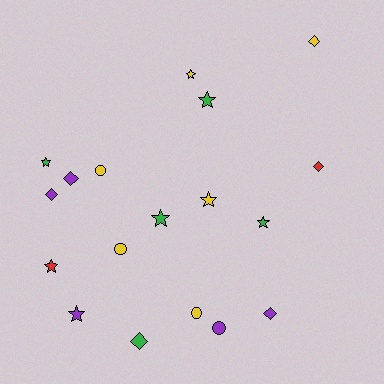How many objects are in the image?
There are 18 objects.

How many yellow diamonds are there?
There is 1 yellow diamond.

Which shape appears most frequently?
Star, with 8 objects.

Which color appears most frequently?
Yellow, with 6 objects.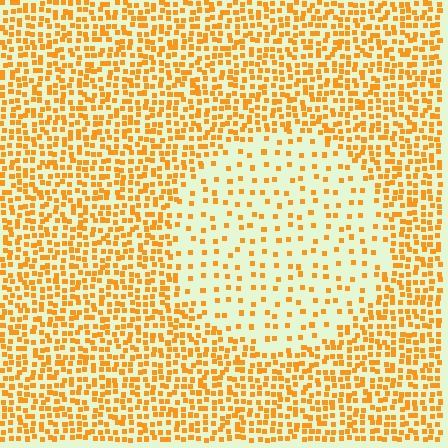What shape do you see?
I see a circle.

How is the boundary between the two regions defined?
The boundary is defined by a change in element density (approximately 2.7x ratio). All elements are the same color, size, and shape.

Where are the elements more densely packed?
The elements are more densely packed outside the circle boundary.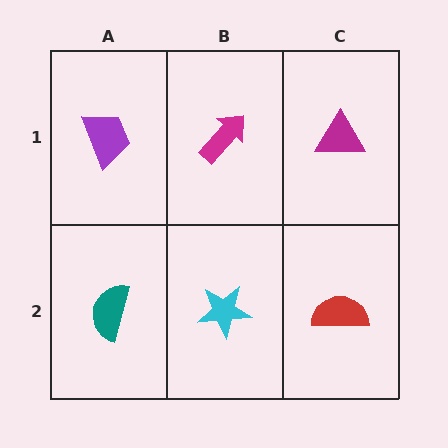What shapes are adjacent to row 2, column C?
A magenta triangle (row 1, column C), a cyan star (row 2, column B).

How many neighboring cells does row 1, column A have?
2.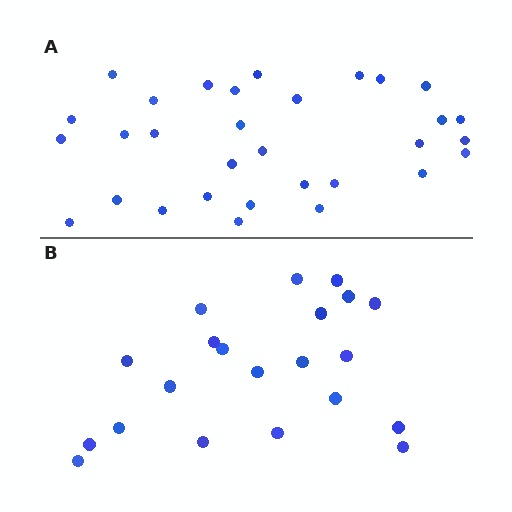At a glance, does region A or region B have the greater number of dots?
Region A (the top region) has more dots.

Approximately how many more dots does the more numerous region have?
Region A has roughly 10 or so more dots than region B.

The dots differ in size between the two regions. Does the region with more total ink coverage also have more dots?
No. Region B has more total ink coverage because its dots are larger, but region A actually contains more individual dots. Total area can be misleading — the number of items is what matters here.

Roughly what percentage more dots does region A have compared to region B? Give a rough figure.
About 50% more.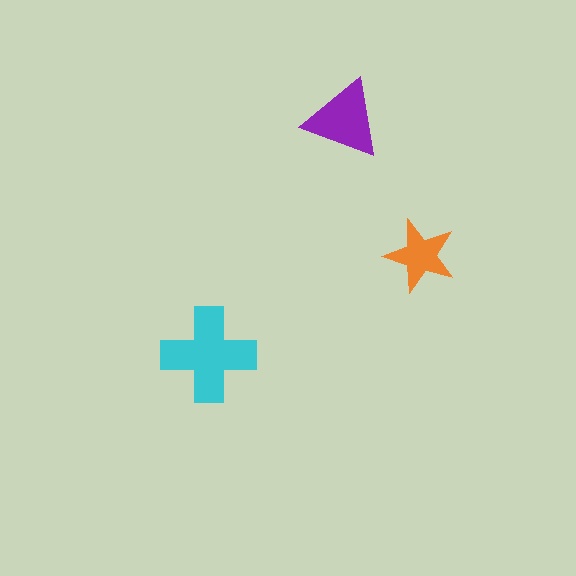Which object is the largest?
The cyan cross.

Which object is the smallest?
The orange star.